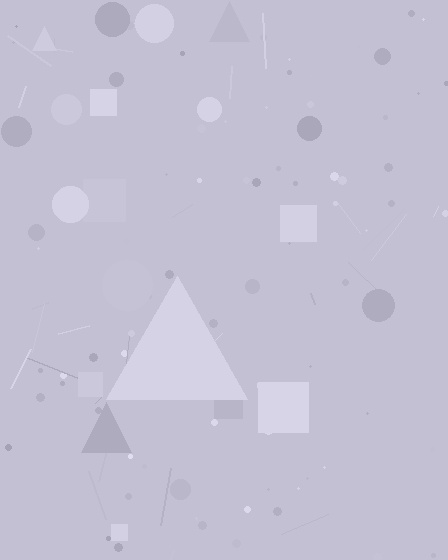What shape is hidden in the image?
A triangle is hidden in the image.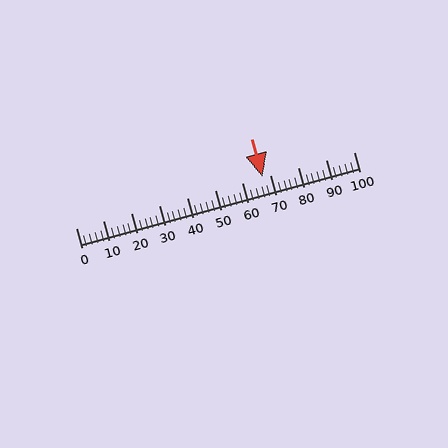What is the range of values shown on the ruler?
The ruler shows values from 0 to 100.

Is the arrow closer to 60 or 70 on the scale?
The arrow is closer to 70.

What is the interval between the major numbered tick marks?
The major tick marks are spaced 10 units apart.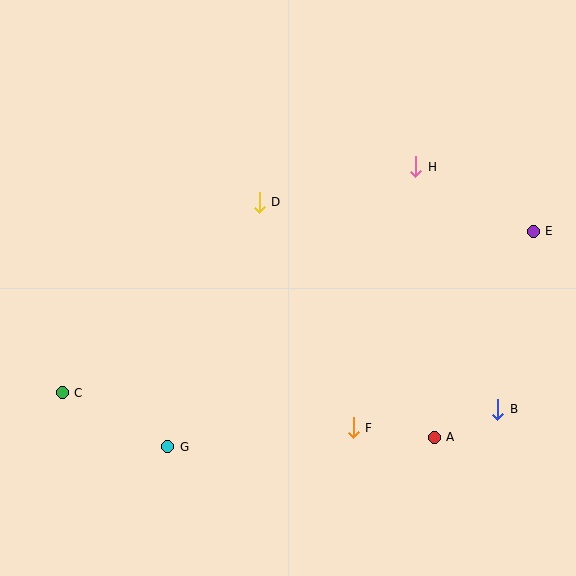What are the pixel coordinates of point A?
Point A is at (434, 437).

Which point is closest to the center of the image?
Point D at (259, 202) is closest to the center.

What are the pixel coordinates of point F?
Point F is at (353, 428).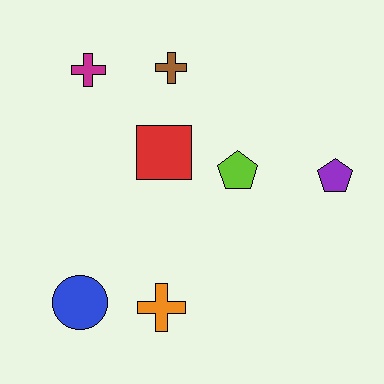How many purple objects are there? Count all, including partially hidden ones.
There is 1 purple object.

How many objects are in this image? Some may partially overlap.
There are 7 objects.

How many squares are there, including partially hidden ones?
There is 1 square.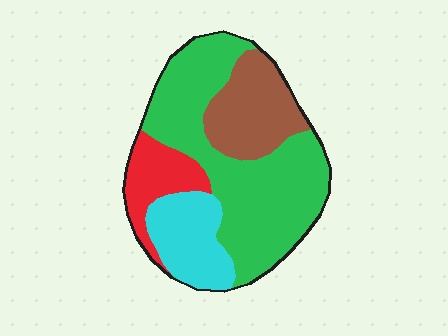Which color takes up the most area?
Green, at roughly 50%.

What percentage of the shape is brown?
Brown takes up about one fifth (1/5) of the shape.